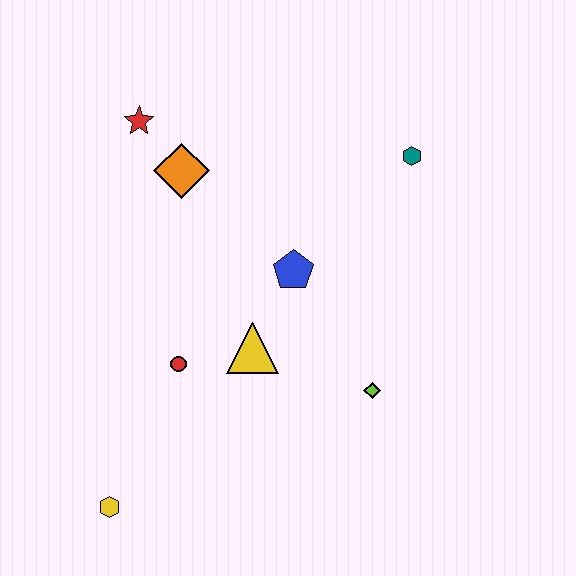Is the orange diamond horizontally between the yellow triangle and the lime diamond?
No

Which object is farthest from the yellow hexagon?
The teal hexagon is farthest from the yellow hexagon.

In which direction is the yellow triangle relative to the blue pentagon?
The yellow triangle is below the blue pentagon.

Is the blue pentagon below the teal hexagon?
Yes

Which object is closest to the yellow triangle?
The red circle is closest to the yellow triangle.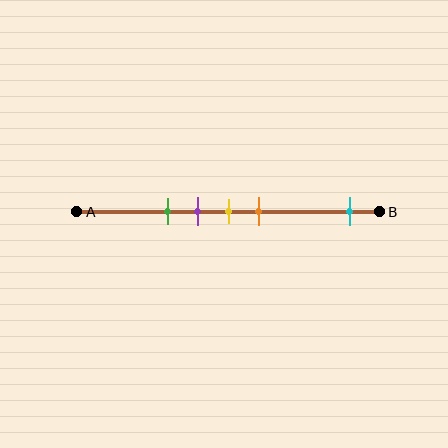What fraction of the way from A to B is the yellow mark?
The yellow mark is approximately 50% (0.5) of the way from A to B.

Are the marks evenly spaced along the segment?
No, the marks are not evenly spaced.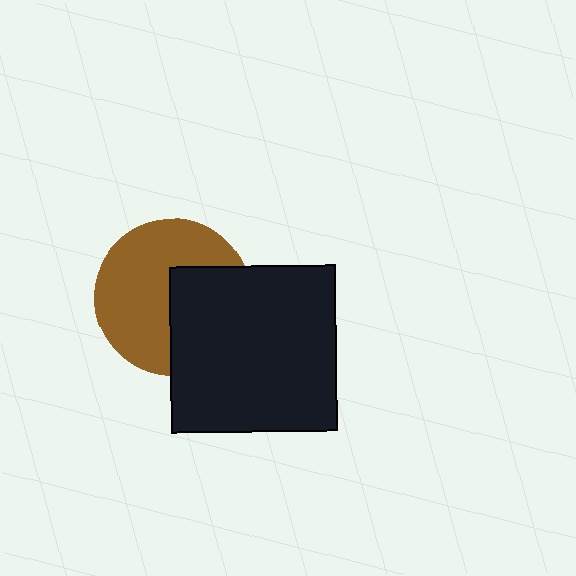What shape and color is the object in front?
The object in front is a black square.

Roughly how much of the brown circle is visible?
About half of it is visible (roughly 61%).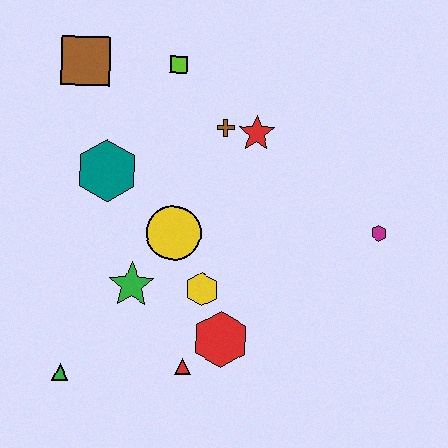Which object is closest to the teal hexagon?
The yellow circle is closest to the teal hexagon.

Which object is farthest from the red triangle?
The brown square is farthest from the red triangle.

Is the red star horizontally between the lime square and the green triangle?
No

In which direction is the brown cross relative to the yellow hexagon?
The brown cross is above the yellow hexagon.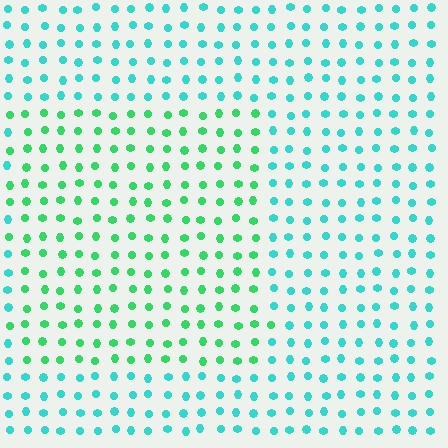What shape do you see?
I see a rectangle.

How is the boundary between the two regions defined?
The boundary is defined purely by a slight shift in hue (about 36 degrees). Spacing, size, and orientation are identical on both sides.